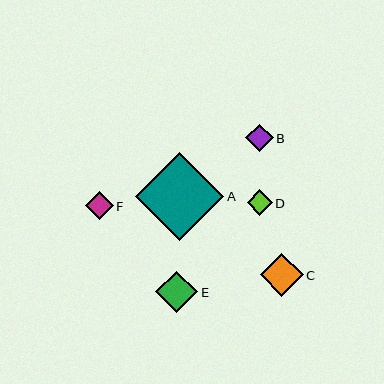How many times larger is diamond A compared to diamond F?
Diamond A is approximately 3.2 times the size of diamond F.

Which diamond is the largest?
Diamond A is the largest with a size of approximately 88 pixels.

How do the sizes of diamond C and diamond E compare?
Diamond C and diamond E are approximately the same size.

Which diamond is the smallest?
Diamond D is the smallest with a size of approximately 25 pixels.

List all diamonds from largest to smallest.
From largest to smallest: A, C, E, B, F, D.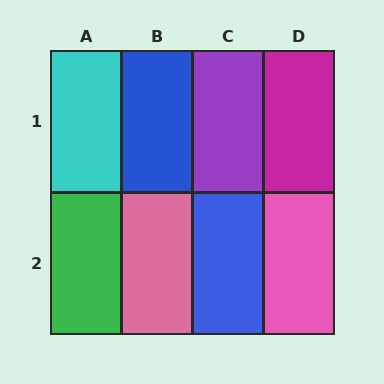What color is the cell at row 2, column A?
Green.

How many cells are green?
1 cell is green.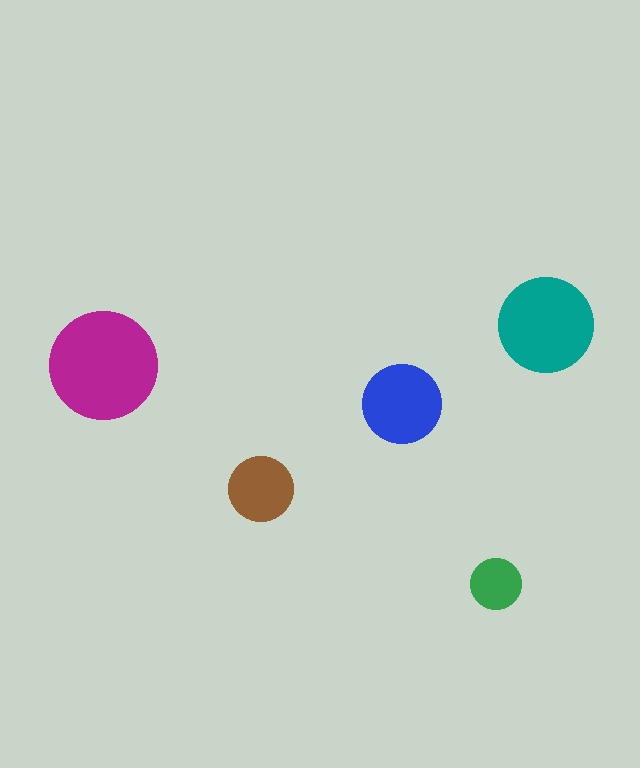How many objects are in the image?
There are 5 objects in the image.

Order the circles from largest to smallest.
the magenta one, the teal one, the blue one, the brown one, the green one.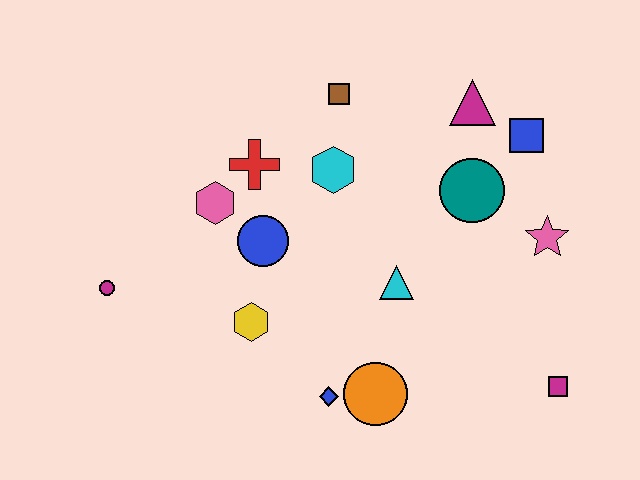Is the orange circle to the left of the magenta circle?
No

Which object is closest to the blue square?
The magenta triangle is closest to the blue square.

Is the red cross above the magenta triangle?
No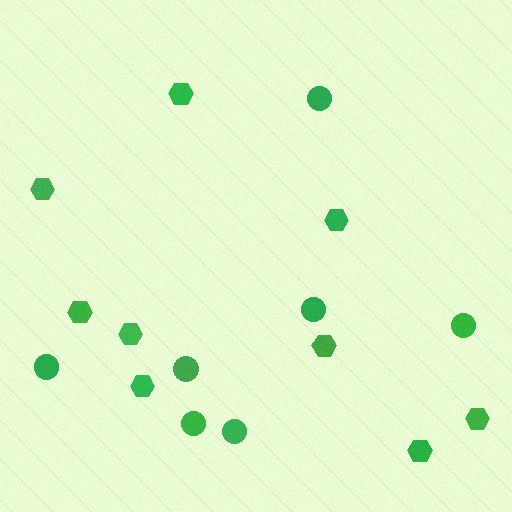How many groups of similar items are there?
There are 2 groups: one group of circles (7) and one group of hexagons (9).